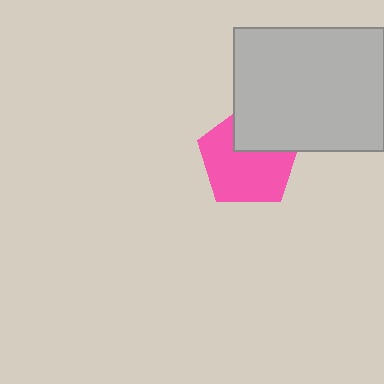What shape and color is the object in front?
The object in front is a light gray rectangle.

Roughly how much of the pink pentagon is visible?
Most of it is visible (roughly 69%).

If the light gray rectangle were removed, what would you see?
You would see the complete pink pentagon.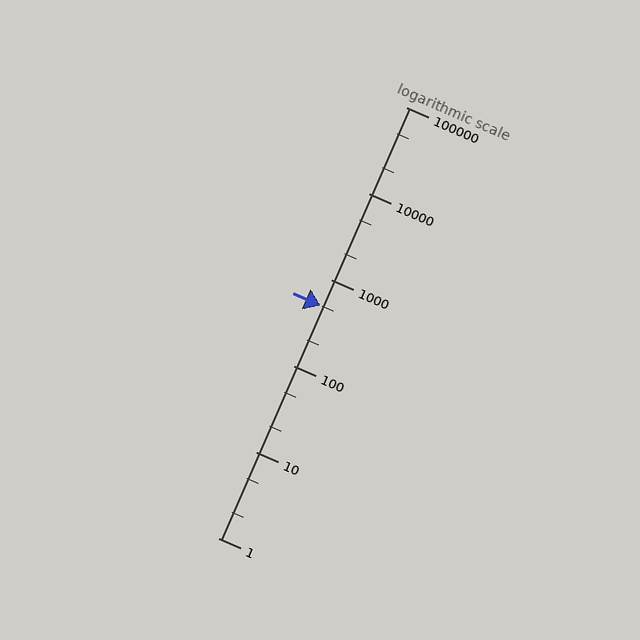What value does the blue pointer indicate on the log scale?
The pointer indicates approximately 500.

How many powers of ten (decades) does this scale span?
The scale spans 5 decades, from 1 to 100000.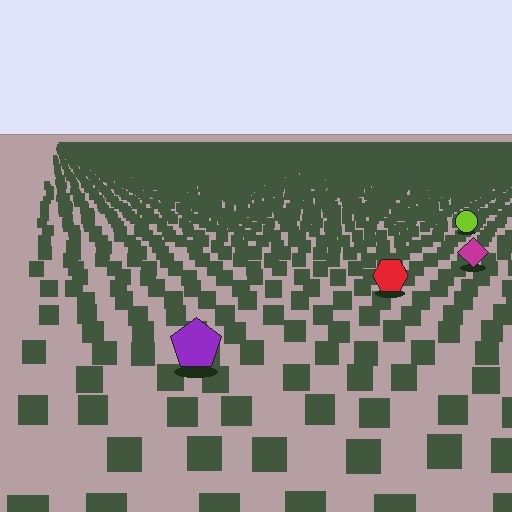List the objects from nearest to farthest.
From nearest to farthest: the purple pentagon, the red hexagon, the magenta diamond, the lime circle.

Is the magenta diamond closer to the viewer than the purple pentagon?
No. The purple pentagon is closer — you can tell from the texture gradient: the ground texture is coarser near it.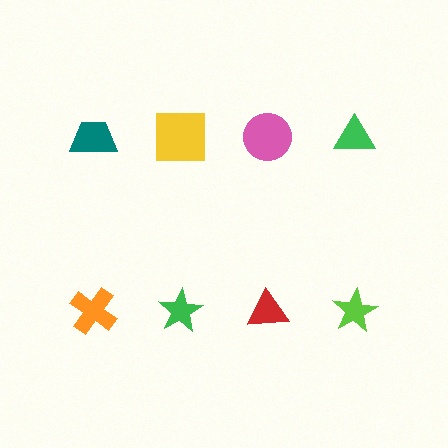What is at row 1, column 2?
A yellow square.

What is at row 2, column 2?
A green star.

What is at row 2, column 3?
A red triangle.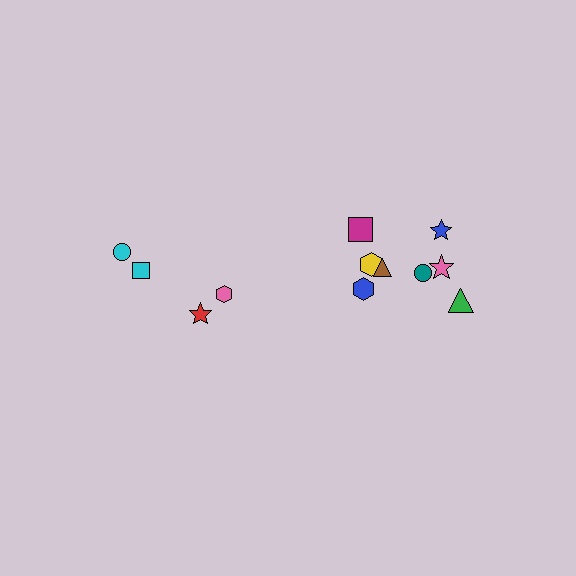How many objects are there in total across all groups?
There are 12 objects.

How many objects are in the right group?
There are 8 objects.